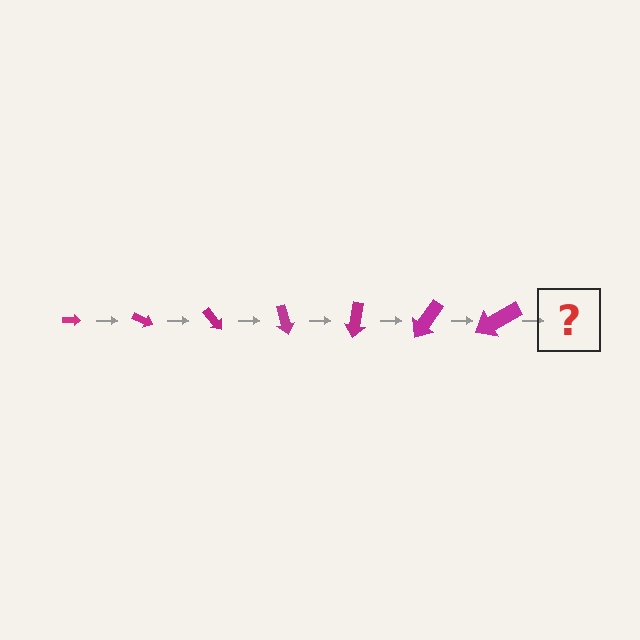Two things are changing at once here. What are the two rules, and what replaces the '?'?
The two rules are that the arrow grows larger each step and it rotates 25 degrees each step. The '?' should be an arrow, larger than the previous one and rotated 175 degrees from the start.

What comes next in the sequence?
The next element should be an arrow, larger than the previous one and rotated 175 degrees from the start.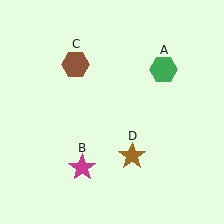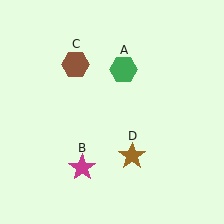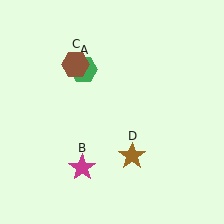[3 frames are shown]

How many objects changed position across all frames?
1 object changed position: green hexagon (object A).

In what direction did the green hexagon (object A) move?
The green hexagon (object A) moved left.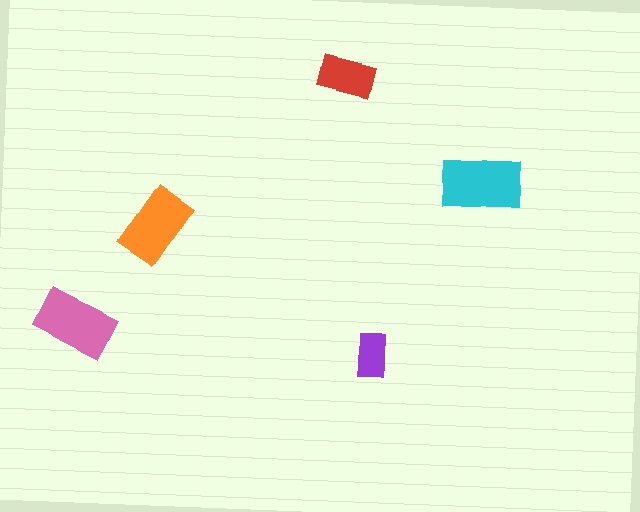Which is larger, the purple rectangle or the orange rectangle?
The orange one.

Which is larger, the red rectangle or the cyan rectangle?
The cyan one.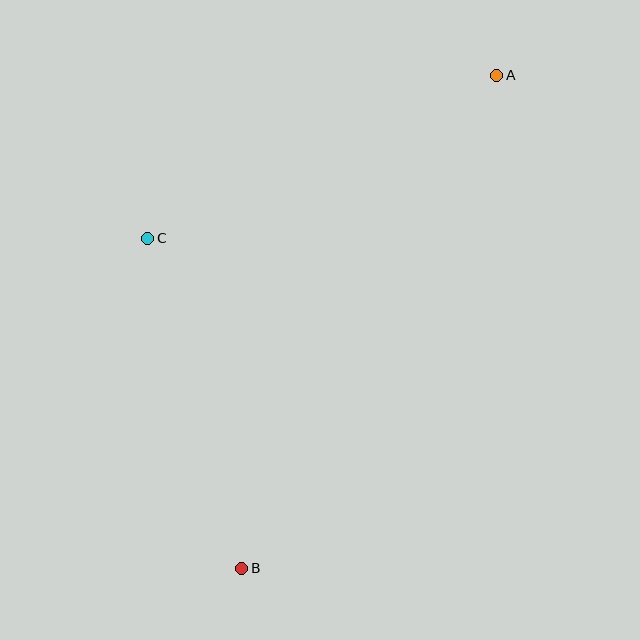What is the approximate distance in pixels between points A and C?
The distance between A and C is approximately 385 pixels.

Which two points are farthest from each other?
Points A and B are farthest from each other.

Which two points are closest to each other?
Points B and C are closest to each other.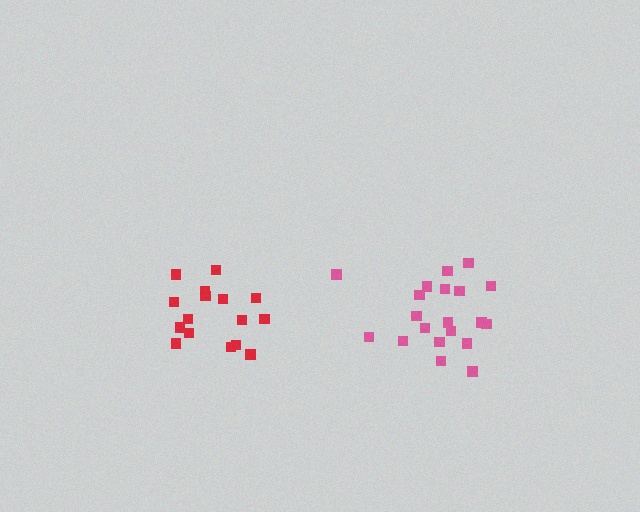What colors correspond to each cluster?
The clusters are colored: red, pink.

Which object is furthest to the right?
The pink cluster is rightmost.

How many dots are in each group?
Group 1: 16 dots, Group 2: 20 dots (36 total).